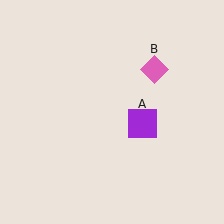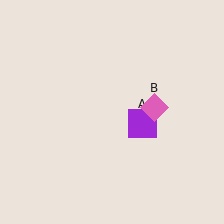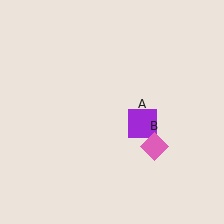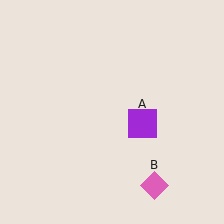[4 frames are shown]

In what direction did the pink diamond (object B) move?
The pink diamond (object B) moved down.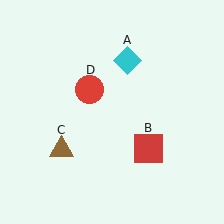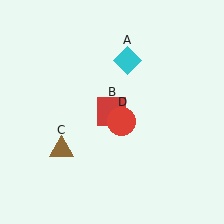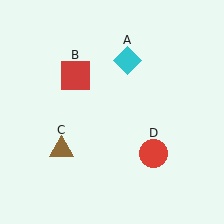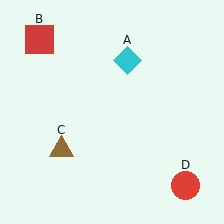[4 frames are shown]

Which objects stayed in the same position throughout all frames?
Cyan diamond (object A) and brown triangle (object C) remained stationary.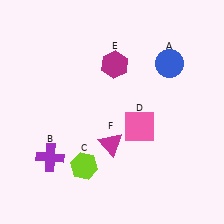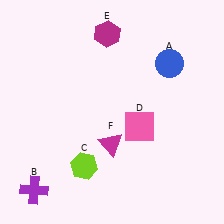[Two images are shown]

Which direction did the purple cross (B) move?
The purple cross (B) moved down.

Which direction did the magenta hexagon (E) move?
The magenta hexagon (E) moved up.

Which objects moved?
The objects that moved are: the purple cross (B), the magenta hexagon (E).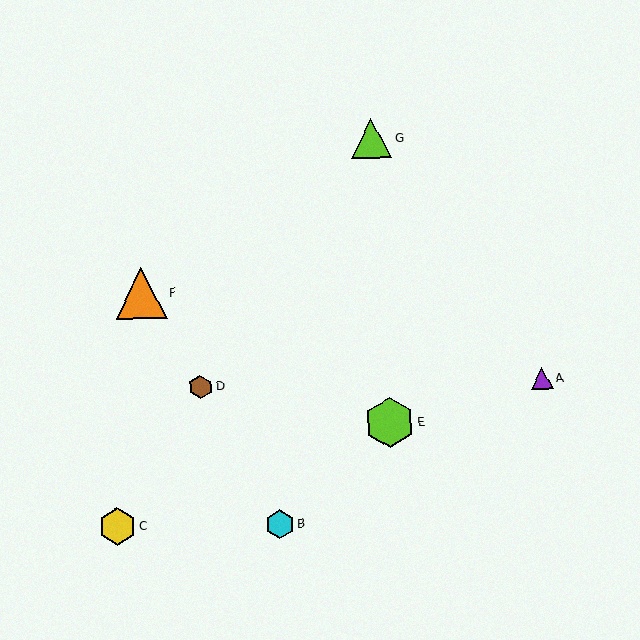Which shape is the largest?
The orange triangle (labeled F) is the largest.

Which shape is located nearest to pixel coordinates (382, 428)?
The lime hexagon (labeled E) at (390, 423) is nearest to that location.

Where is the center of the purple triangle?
The center of the purple triangle is at (542, 378).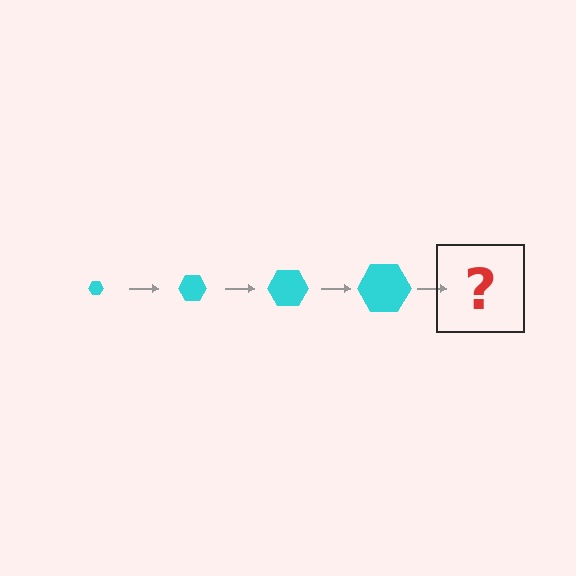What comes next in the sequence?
The next element should be a cyan hexagon, larger than the previous one.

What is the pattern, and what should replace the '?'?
The pattern is that the hexagon gets progressively larger each step. The '?' should be a cyan hexagon, larger than the previous one.